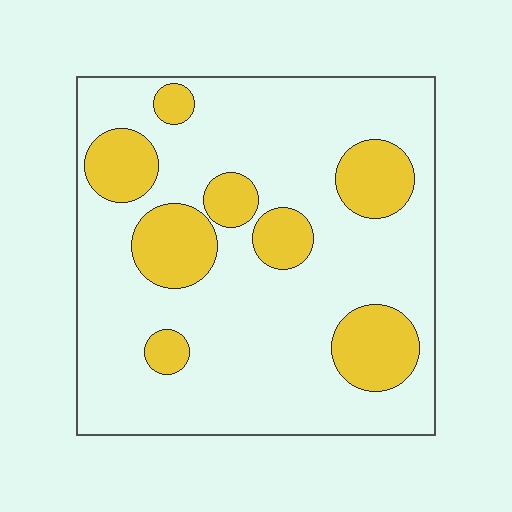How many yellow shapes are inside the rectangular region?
8.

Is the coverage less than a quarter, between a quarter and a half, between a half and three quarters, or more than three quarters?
Less than a quarter.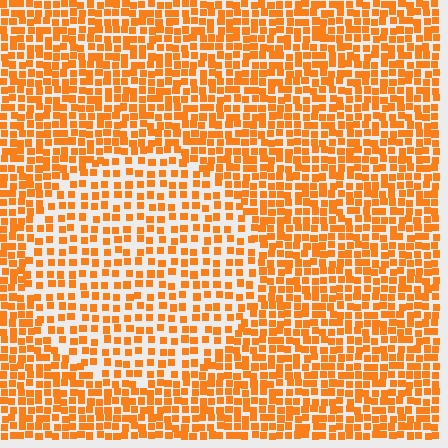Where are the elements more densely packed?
The elements are more densely packed outside the circle boundary.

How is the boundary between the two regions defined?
The boundary is defined by a change in element density (approximately 1.7x ratio). All elements are the same color, size, and shape.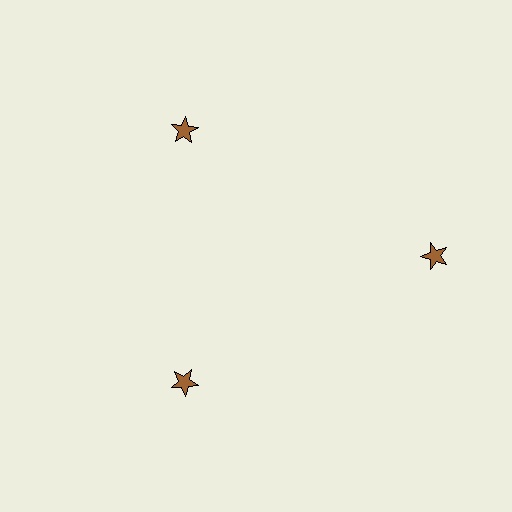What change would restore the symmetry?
The symmetry would be restored by moving it inward, back onto the ring so that all 3 stars sit at equal angles and equal distance from the center.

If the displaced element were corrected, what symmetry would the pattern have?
It would have 3-fold rotational symmetry — the pattern would map onto itself every 120 degrees.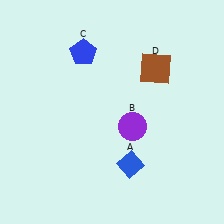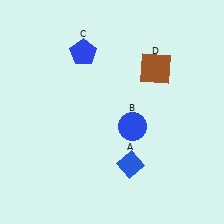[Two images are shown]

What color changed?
The circle (B) changed from purple in Image 1 to blue in Image 2.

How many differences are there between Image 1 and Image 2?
There is 1 difference between the two images.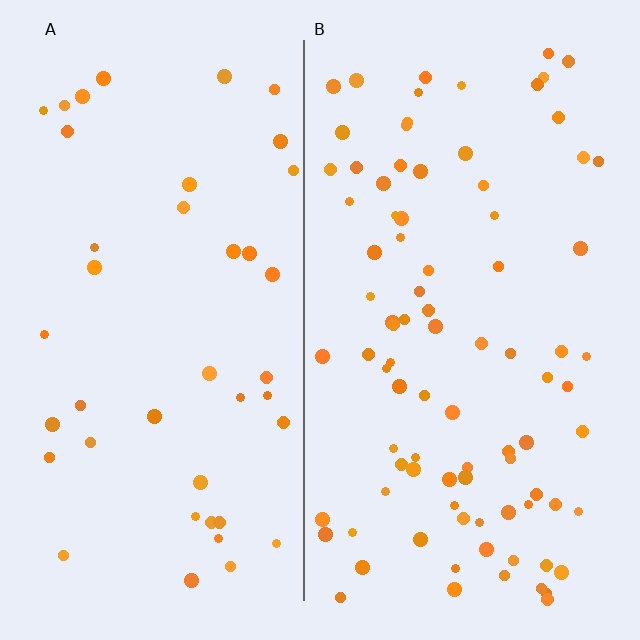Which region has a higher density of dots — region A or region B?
B (the right).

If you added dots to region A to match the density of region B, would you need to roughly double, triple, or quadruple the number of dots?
Approximately double.